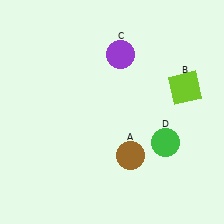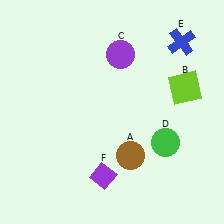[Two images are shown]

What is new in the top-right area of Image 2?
A blue cross (E) was added in the top-right area of Image 2.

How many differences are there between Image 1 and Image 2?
There are 2 differences between the two images.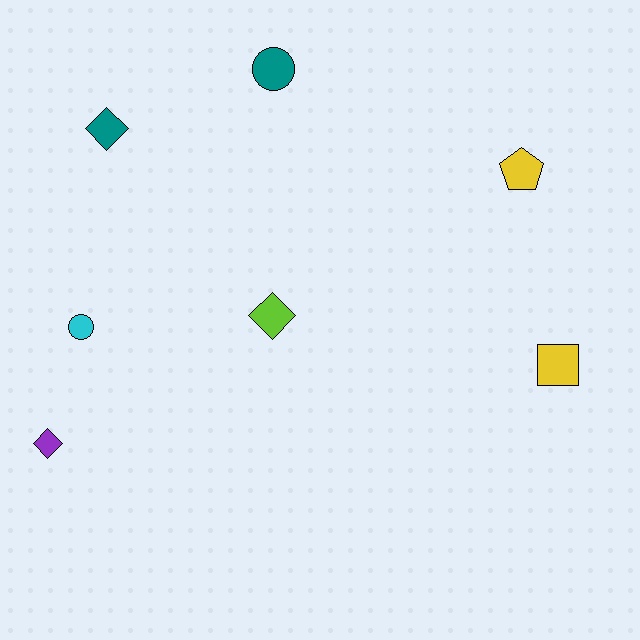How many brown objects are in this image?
There are no brown objects.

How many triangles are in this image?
There are no triangles.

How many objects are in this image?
There are 7 objects.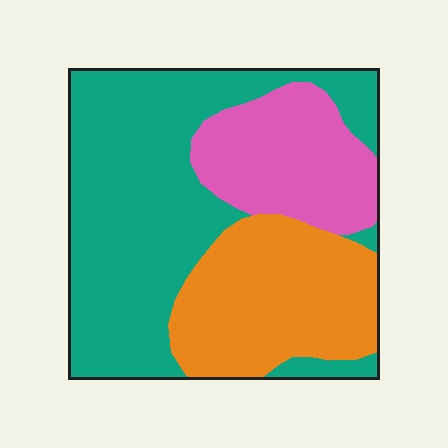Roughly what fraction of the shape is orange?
Orange covers about 30% of the shape.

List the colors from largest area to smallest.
From largest to smallest: teal, orange, pink.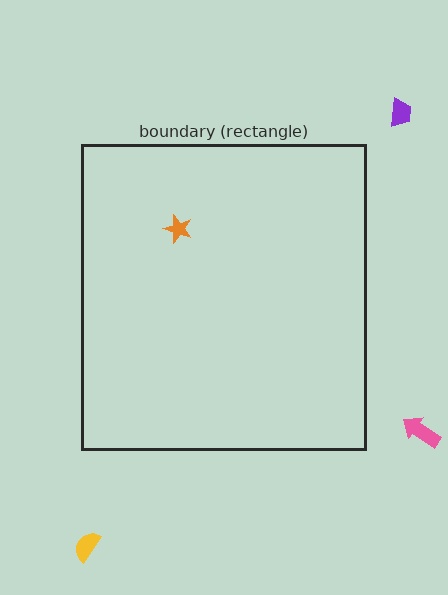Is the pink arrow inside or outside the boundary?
Outside.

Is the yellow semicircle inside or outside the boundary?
Outside.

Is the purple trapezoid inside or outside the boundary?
Outside.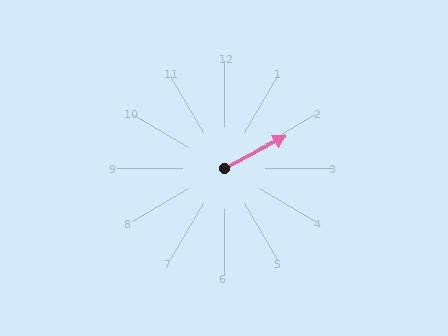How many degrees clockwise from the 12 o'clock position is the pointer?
Approximately 63 degrees.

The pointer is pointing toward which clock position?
Roughly 2 o'clock.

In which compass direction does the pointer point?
Northeast.